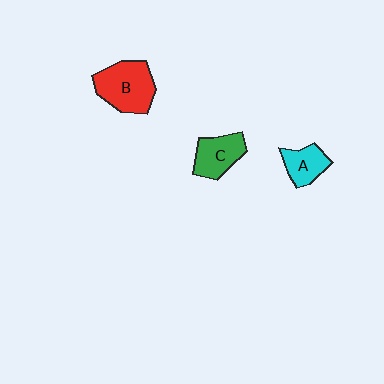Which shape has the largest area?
Shape B (red).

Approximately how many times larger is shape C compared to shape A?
Approximately 1.3 times.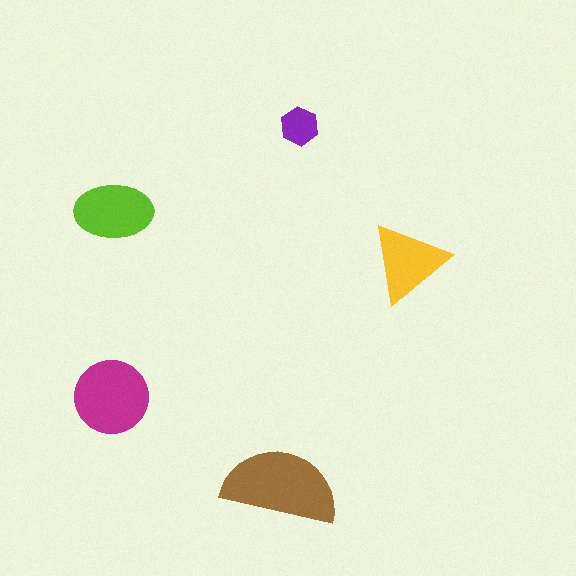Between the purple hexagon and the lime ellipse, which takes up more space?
The lime ellipse.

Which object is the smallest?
The purple hexagon.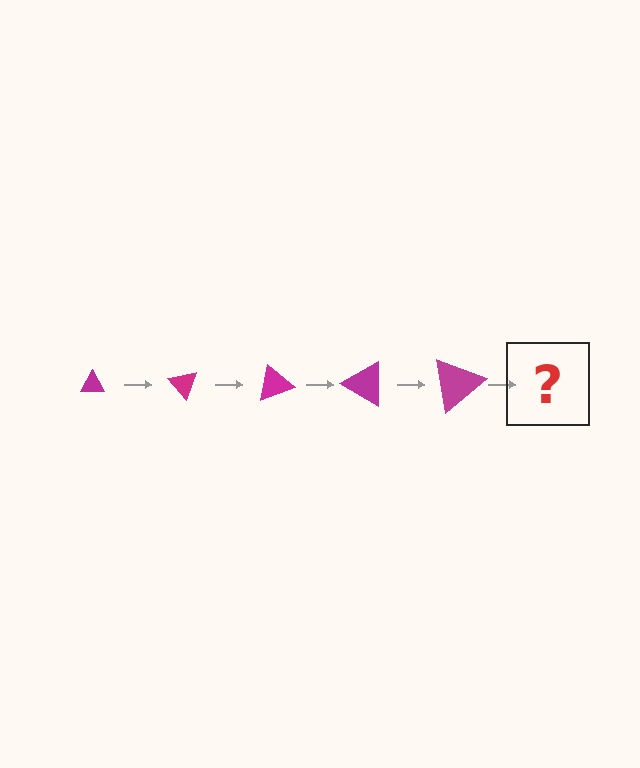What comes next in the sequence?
The next element should be a triangle, larger than the previous one and rotated 250 degrees from the start.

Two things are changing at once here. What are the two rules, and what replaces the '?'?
The two rules are that the triangle grows larger each step and it rotates 50 degrees each step. The '?' should be a triangle, larger than the previous one and rotated 250 degrees from the start.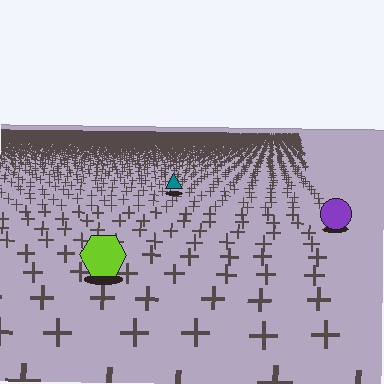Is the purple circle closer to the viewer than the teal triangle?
Yes. The purple circle is closer — you can tell from the texture gradient: the ground texture is coarser near it.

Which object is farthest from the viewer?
The teal triangle is farthest from the viewer. It appears smaller and the ground texture around it is denser.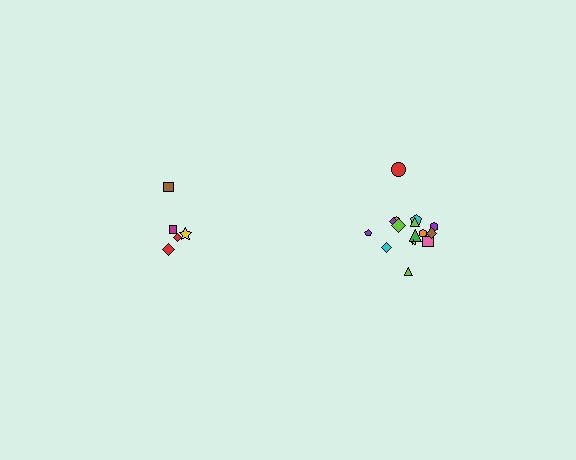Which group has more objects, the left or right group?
The right group.